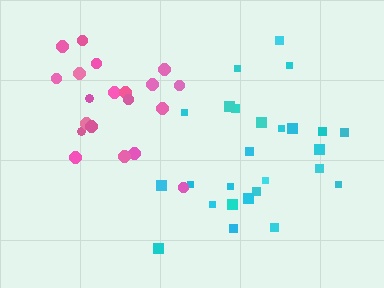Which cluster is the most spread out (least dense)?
Cyan.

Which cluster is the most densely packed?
Pink.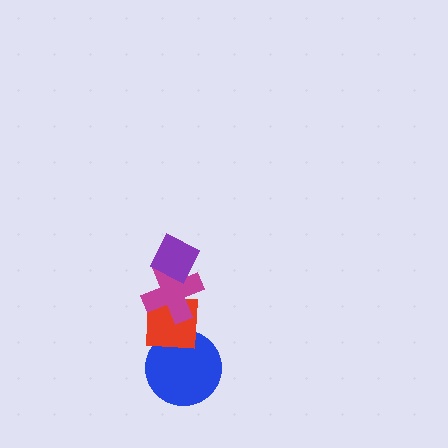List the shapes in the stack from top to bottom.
From top to bottom: the purple diamond, the magenta cross, the red square, the blue circle.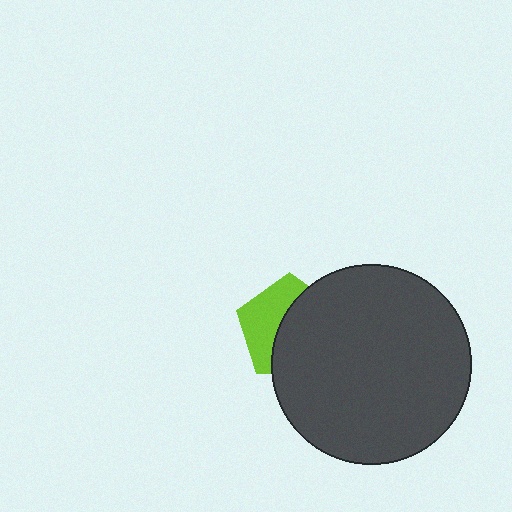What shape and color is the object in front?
The object in front is a dark gray circle.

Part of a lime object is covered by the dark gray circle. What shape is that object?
It is a pentagon.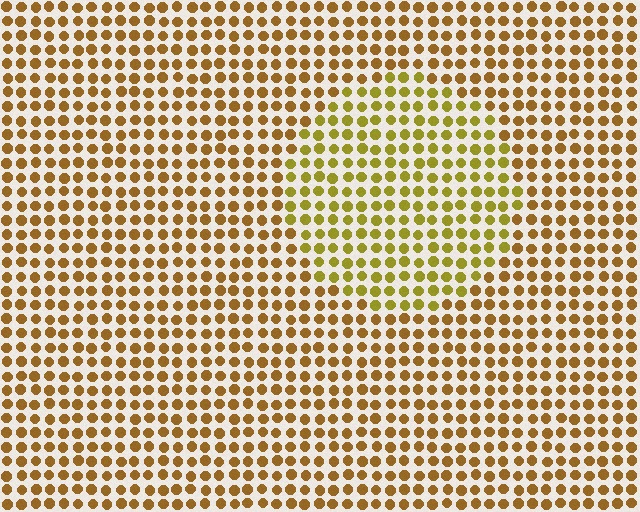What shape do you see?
I see a circle.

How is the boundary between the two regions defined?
The boundary is defined purely by a slight shift in hue (about 25 degrees). Spacing, size, and orientation are identical on both sides.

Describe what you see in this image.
The image is filled with small brown elements in a uniform arrangement. A circle-shaped region is visible where the elements are tinted to a slightly different hue, forming a subtle color boundary.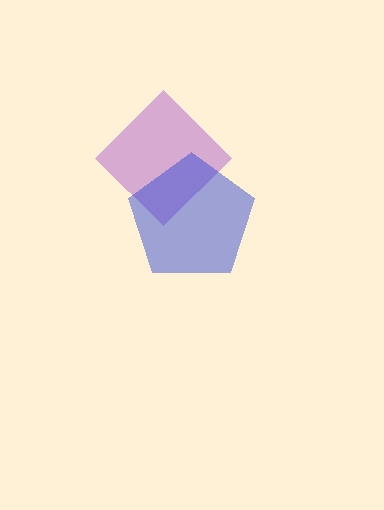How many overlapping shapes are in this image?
There are 2 overlapping shapes in the image.